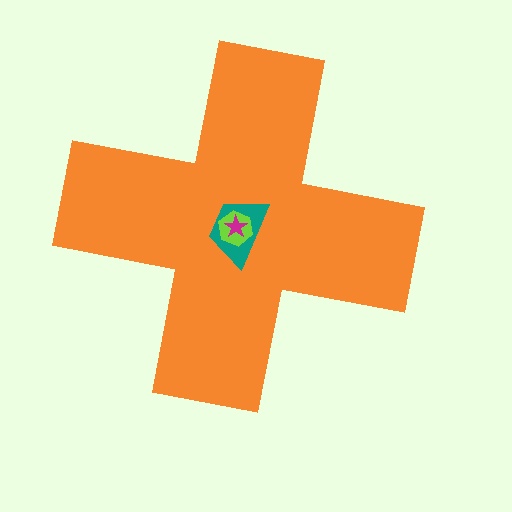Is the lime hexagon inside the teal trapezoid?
Yes.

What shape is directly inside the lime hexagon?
The magenta star.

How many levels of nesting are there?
4.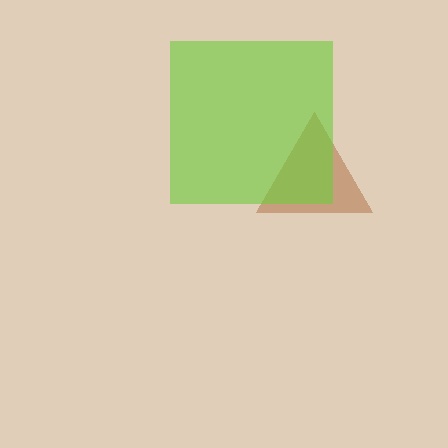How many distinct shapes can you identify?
There are 2 distinct shapes: a brown triangle, a lime square.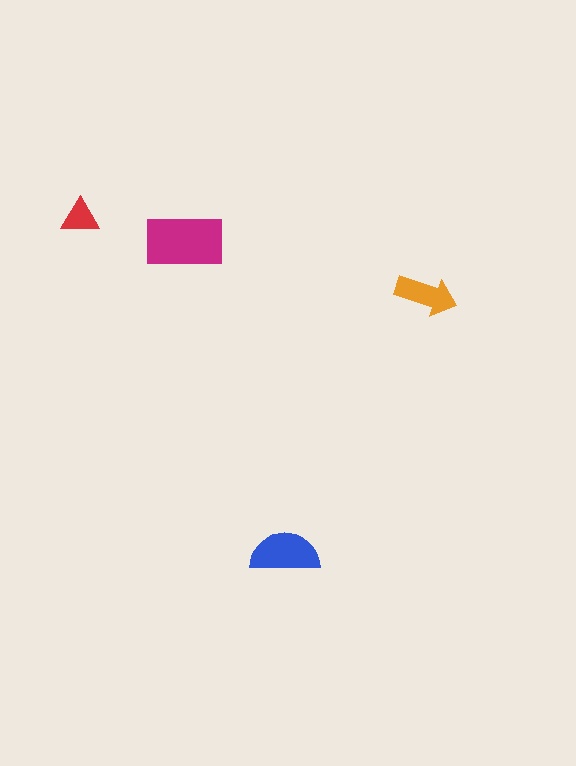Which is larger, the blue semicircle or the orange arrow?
The blue semicircle.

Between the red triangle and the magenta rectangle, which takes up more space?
The magenta rectangle.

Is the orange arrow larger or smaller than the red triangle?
Larger.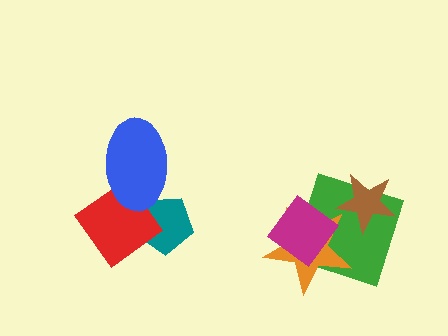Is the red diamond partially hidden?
Yes, it is partially covered by another shape.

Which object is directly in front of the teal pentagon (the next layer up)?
The red diamond is directly in front of the teal pentagon.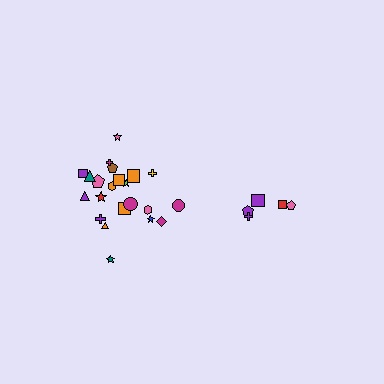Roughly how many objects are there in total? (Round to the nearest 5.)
Roughly 25 objects in total.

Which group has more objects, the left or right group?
The left group.